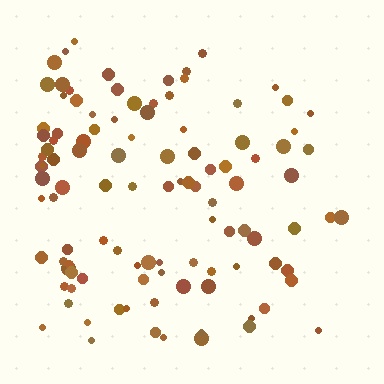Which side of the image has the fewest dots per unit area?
The right.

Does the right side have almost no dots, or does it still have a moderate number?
Still a moderate number, just noticeably fewer than the left.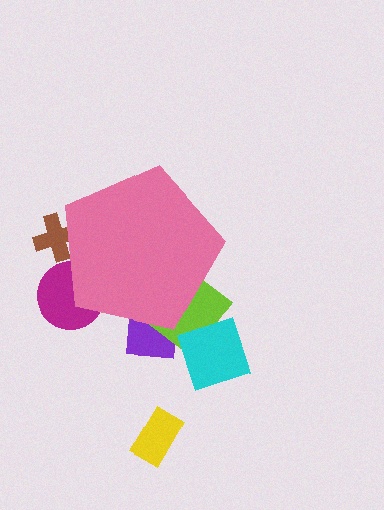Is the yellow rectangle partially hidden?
No, the yellow rectangle is fully visible.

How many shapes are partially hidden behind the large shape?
4 shapes are partially hidden.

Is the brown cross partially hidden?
Yes, the brown cross is partially hidden behind the pink pentagon.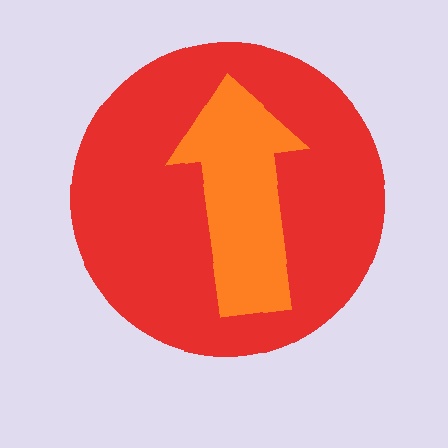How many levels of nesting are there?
2.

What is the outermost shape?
The red circle.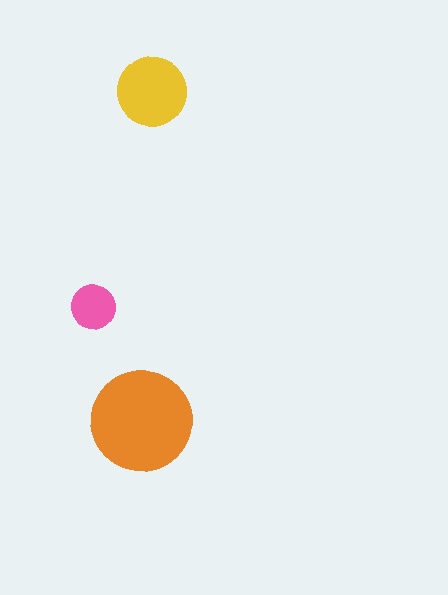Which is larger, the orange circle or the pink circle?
The orange one.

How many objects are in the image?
There are 3 objects in the image.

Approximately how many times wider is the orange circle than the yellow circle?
About 1.5 times wider.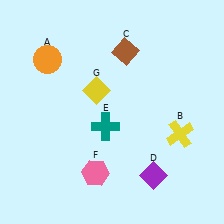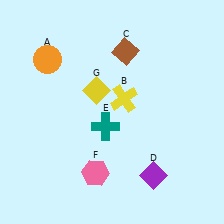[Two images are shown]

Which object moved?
The yellow cross (B) moved left.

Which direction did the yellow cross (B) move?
The yellow cross (B) moved left.